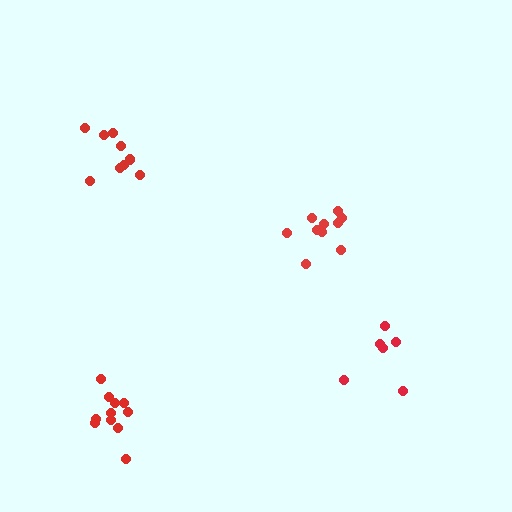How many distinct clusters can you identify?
There are 4 distinct clusters.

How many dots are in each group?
Group 1: 9 dots, Group 2: 6 dots, Group 3: 11 dots, Group 4: 10 dots (36 total).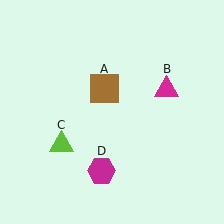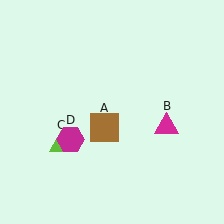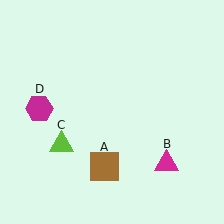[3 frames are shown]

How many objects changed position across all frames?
3 objects changed position: brown square (object A), magenta triangle (object B), magenta hexagon (object D).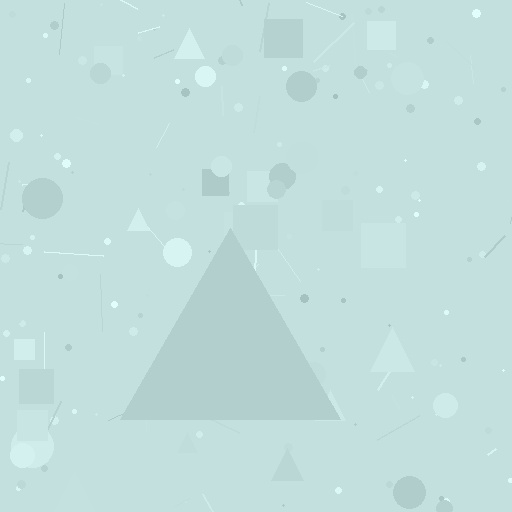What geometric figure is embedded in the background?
A triangle is embedded in the background.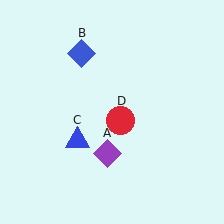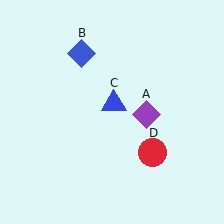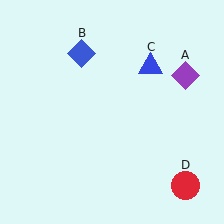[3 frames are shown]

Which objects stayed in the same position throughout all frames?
Blue diamond (object B) remained stationary.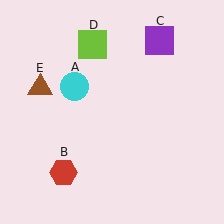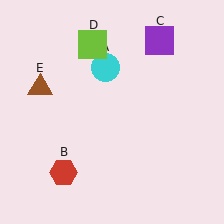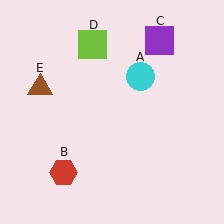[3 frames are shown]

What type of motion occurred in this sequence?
The cyan circle (object A) rotated clockwise around the center of the scene.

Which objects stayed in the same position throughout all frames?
Red hexagon (object B) and purple square (object C) and lime square (object D) and brown triangle (object E) remained stationary.